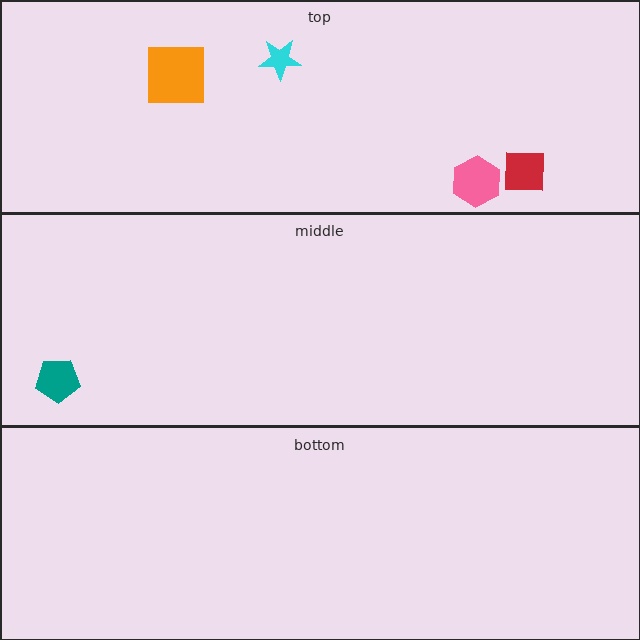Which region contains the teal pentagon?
The middle region.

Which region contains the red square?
The top region.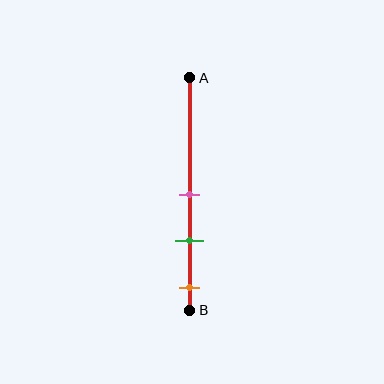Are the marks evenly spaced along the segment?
Yes, the marks are approximately evenly spaced.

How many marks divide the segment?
There are 3 marks dividing the segment.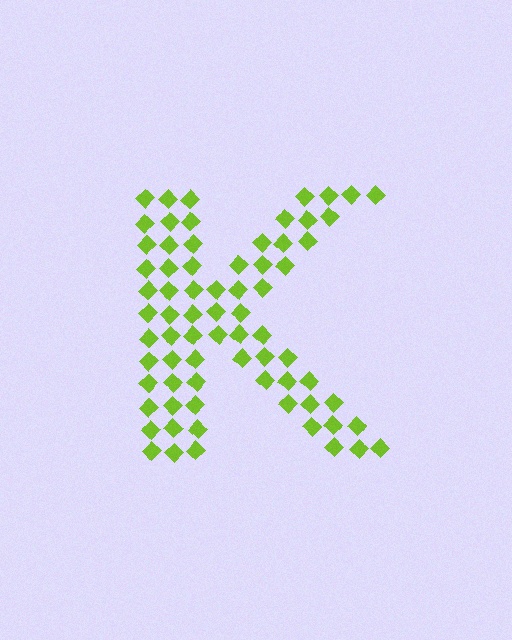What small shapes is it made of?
It is made of small diamonds.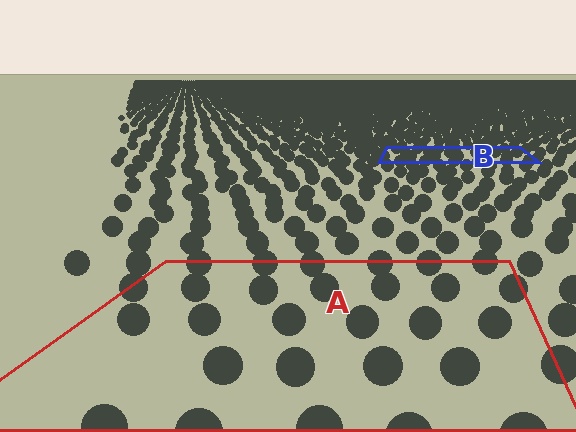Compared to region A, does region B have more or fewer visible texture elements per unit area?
Region B has more texture elements per unit area — they are packed more densely because it is farther away.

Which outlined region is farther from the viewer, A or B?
Region B is farther from the viewer — the texture elements inside it appear smaller and more densely packed.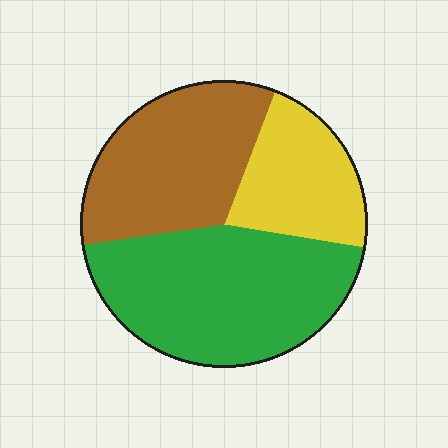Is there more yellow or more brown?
Brown.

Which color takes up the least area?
Yellow, at roughly 20%.